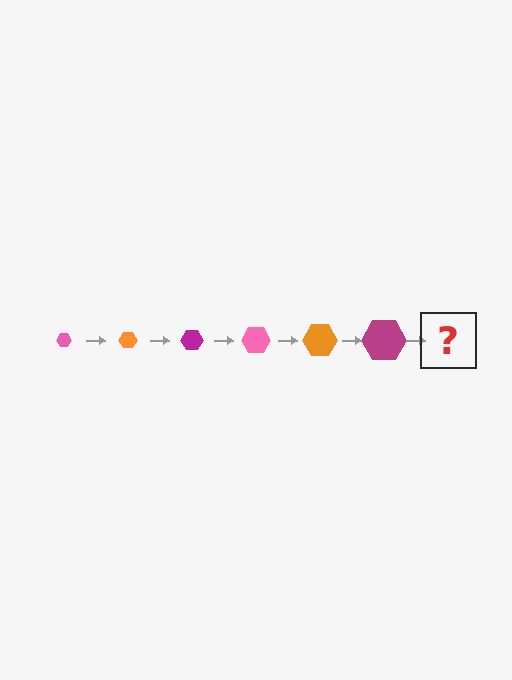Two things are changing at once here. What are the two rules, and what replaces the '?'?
The two rules are that the hexagon grows larger each step and the color cycles through pink, orange, and magenta. The '?' should be a pink hexagon, larger than the previous one.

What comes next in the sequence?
The next element should be a pink hexagon, larger than the previous one.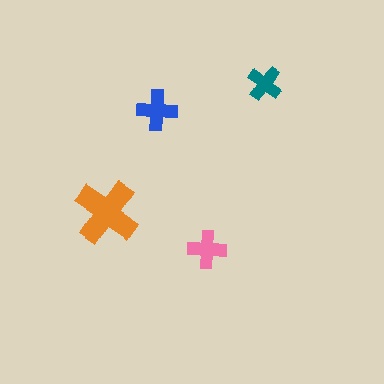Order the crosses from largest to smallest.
the orange one, the blue one, the pink one, the teal one.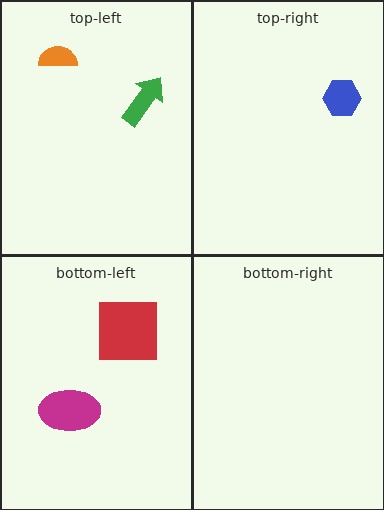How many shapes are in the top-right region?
1.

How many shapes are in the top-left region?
2.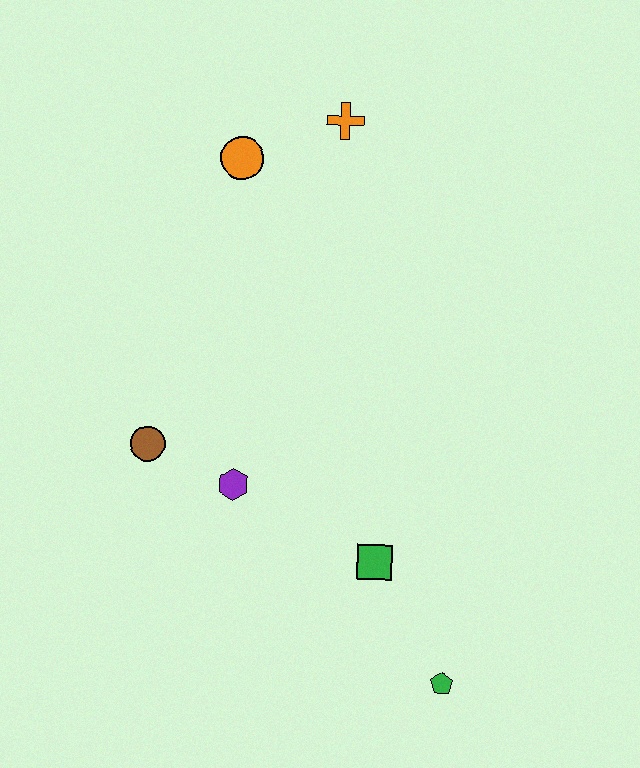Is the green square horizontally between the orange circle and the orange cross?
No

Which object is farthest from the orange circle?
The green pentagon is farthest from the orange circle.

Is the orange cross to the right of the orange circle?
Yes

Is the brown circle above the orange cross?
No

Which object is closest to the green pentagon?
The green square is closest to the green pentagon.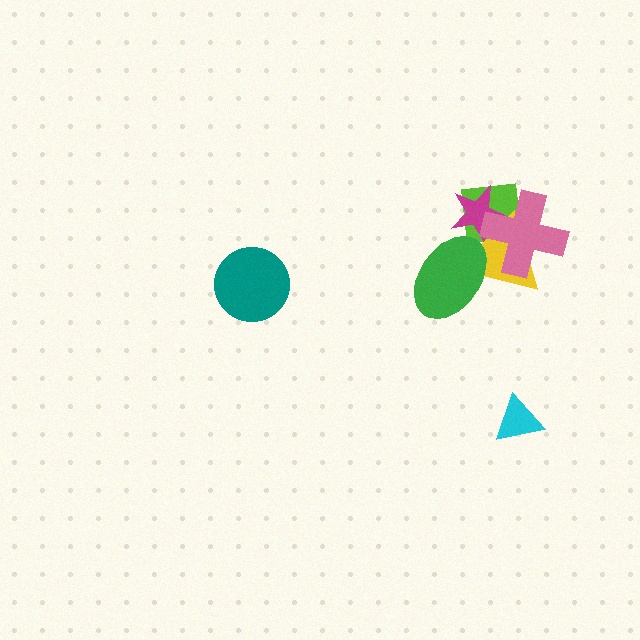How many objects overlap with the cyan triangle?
0 objects overlap with the cyan triangle.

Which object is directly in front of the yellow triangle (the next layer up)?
The pink cross is directly in front of the yellow triangle.